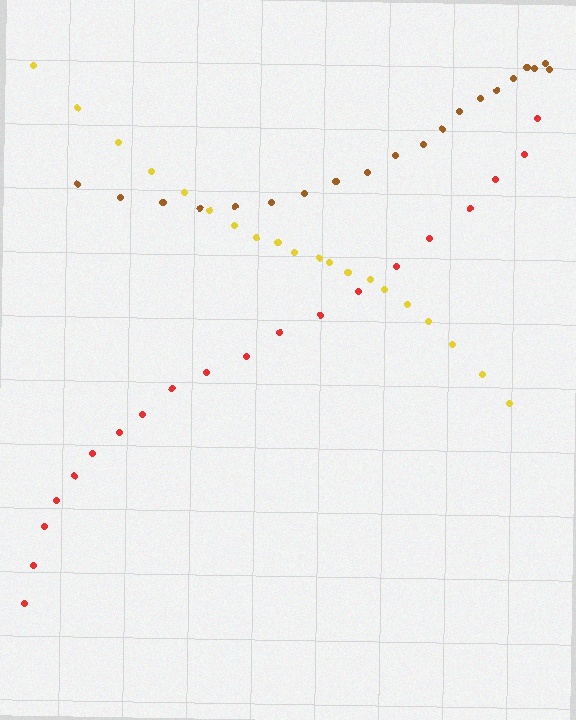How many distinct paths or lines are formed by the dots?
There are 3 distinct paths.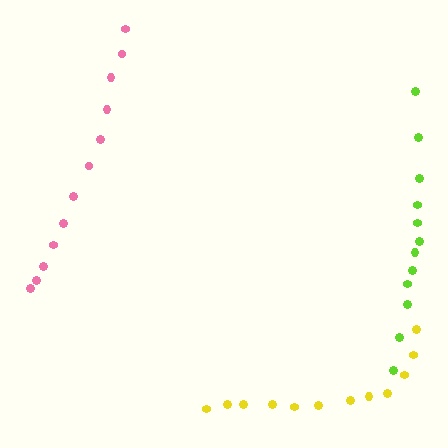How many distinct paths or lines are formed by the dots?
There are 3 distinct paths.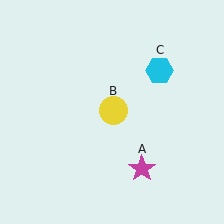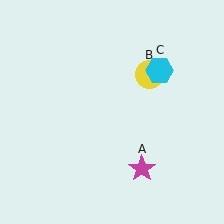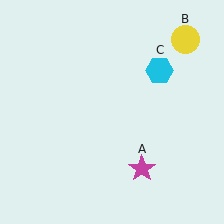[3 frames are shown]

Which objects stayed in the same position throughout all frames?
Magenta star (object A) and cyan hexagon (object C) remained stationary.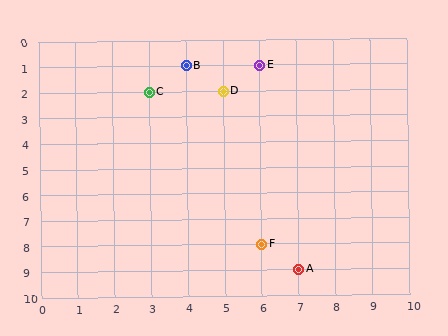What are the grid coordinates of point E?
Point E is at grid coordinates (6, 1).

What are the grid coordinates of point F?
Point F is at grid coordinates (6, 8).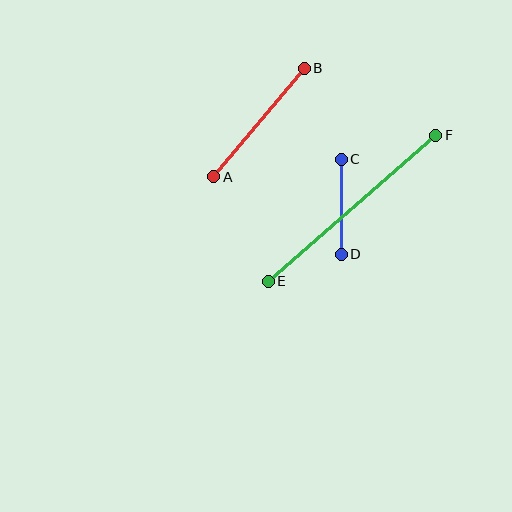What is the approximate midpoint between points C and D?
The midpoint is at approximately (341, 207) pixels.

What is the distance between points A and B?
The distance is approximately 141 pixels.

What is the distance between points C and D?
The distance is approximately 95 pixels.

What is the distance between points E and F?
The distance is approximately 222 pixels.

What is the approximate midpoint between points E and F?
The midpoint is at approximately (352, 208) pixels.